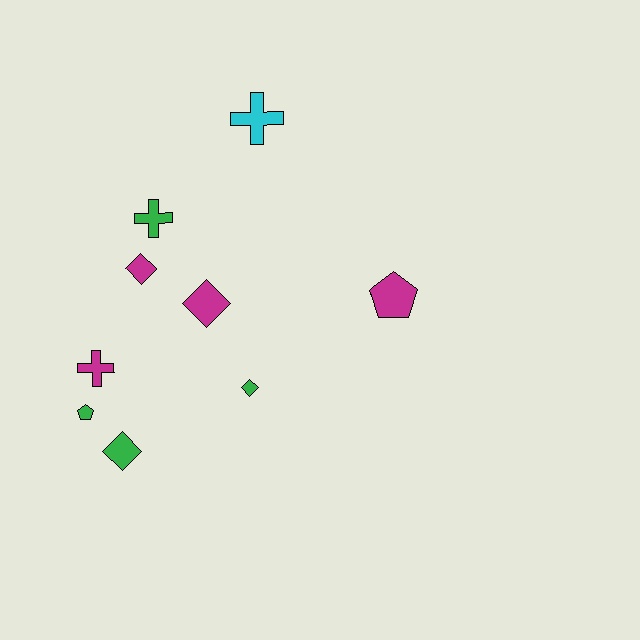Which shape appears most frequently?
Diamond, with 4 objects.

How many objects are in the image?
There are 9 objects.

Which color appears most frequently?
Magenta, with 4 objects.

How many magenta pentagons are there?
There is 1 magenta pentagon.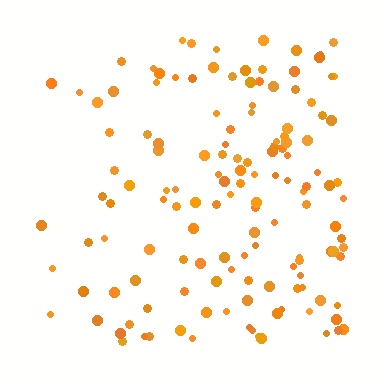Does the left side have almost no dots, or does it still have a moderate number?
Still a moderate number, just noticeably fewer than the right.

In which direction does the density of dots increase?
From left to right, with the right side densest.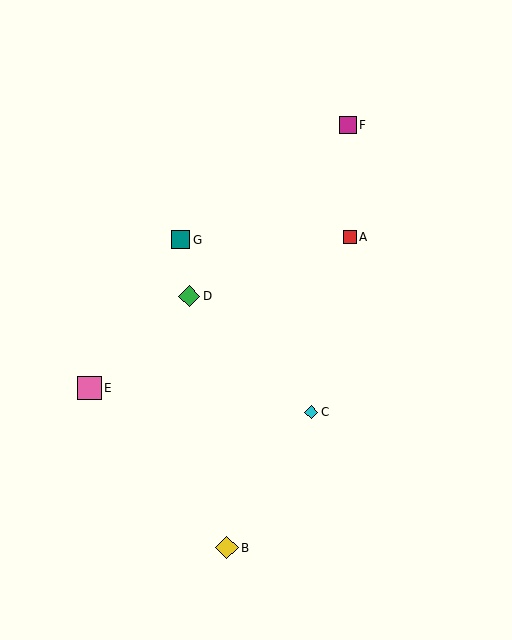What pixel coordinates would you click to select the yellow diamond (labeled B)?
Click at (227, 548) to select the yellow diamond B.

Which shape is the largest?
The pink square (labeled E) is the largest.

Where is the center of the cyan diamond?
The center of the cyan diamond is at (311, 412).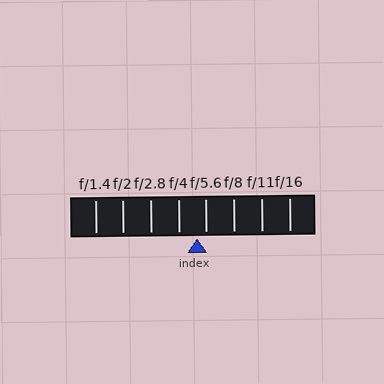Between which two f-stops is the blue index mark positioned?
The index mark is between f/4 and f/5.6.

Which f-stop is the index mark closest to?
The index mark is closest to f/5.6.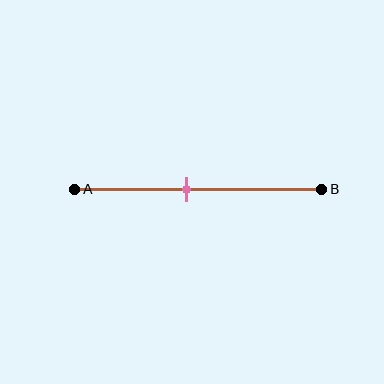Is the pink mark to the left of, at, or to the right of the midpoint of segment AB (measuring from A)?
The pink mark is to the left of the midpoint of segment AB.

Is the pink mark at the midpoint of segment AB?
No, the mark is at about 45% from A, not at the 50% midpoint.